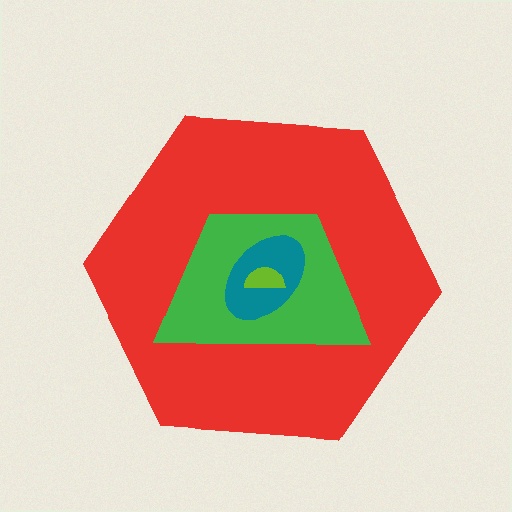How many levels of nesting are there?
4.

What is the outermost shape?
The red hexagon.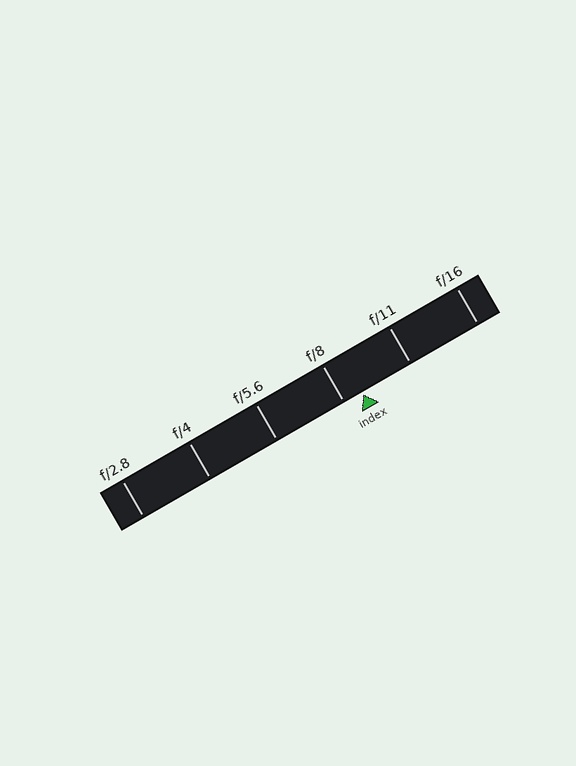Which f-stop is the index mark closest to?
The index mark is closest to f/8.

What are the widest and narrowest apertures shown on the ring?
The widest aperture shown is f/2.8 and the narrowest is f/16.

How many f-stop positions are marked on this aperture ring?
There are 6 f-stop positions marked.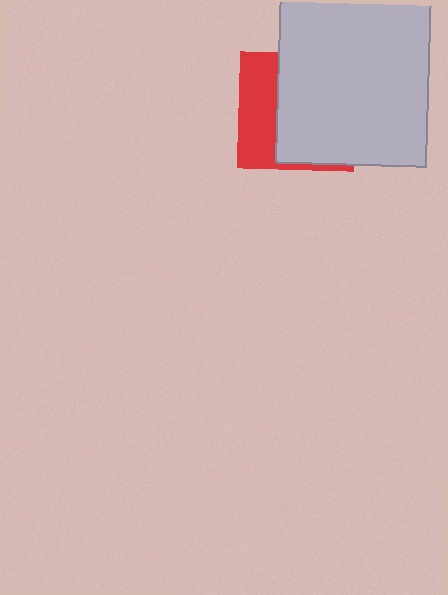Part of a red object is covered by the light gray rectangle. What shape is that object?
It is a square.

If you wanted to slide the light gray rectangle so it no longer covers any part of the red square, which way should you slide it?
Slide it right — that is the most direct way to separate the two shapes.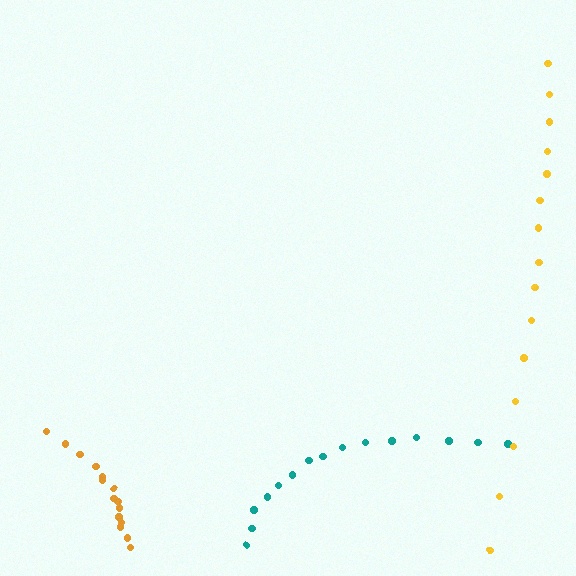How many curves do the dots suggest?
There are 3 distinct paths.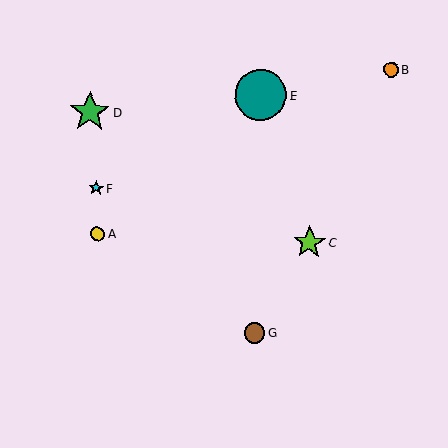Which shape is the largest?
The teal circle (labeled E) is the largest.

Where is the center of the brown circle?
The center of the brown circle is at (255, 333).